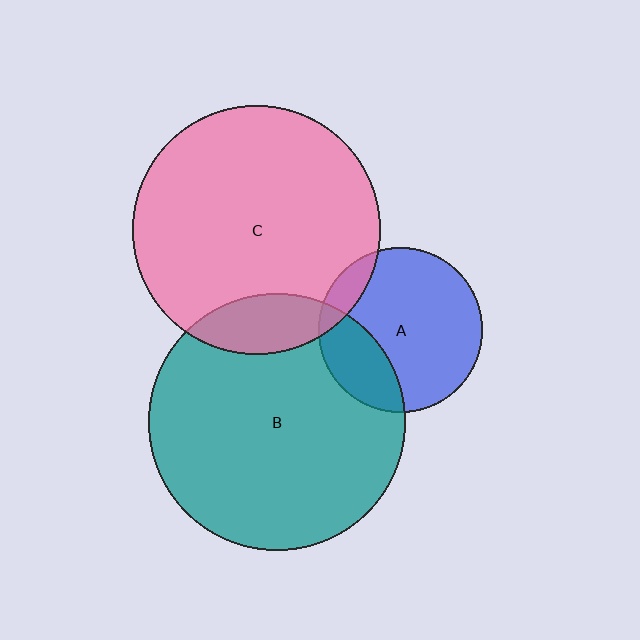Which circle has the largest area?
Circle B (teal).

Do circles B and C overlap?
Yes.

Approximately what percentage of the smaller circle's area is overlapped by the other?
Approximately 15%.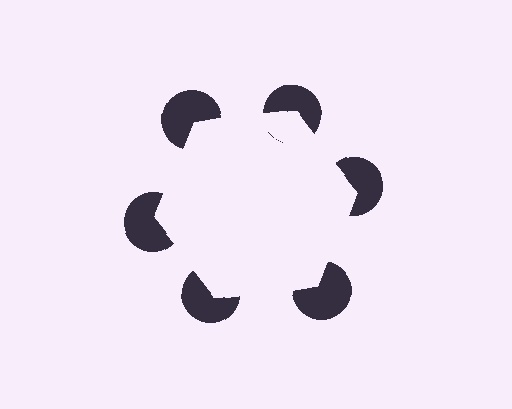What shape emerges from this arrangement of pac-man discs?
An illusory hexagon — its edges are inferred from the aligned wedge cuts in the pac-man discs, not physically drawn.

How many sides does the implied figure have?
6 sides.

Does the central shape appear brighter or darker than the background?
It typically appears slightly brighter than the background, even though no actual brightness change is drawn.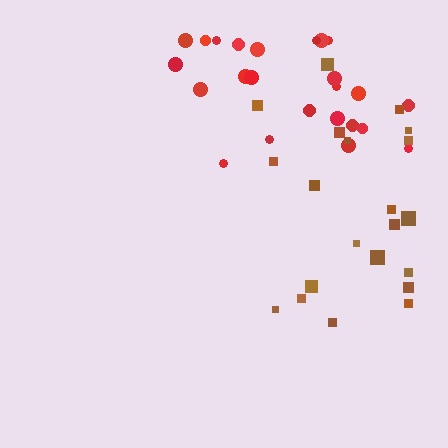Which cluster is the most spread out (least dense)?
Brown.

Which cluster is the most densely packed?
Red.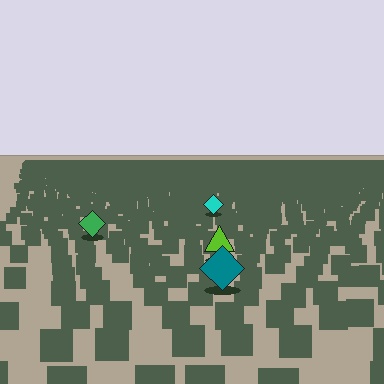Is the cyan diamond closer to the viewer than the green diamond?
No. The green diamond is closer — you can tell from the texture gradient: the ground texture is coarser near it.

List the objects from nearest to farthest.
From nearest to farthest: the teal diamond, the lime triangle, the green diamond, the cyan diamond.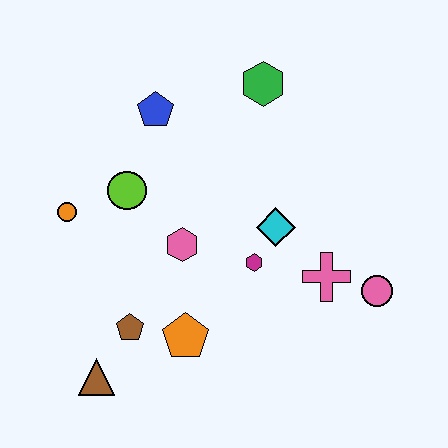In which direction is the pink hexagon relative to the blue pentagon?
The pink hexagon is below the blue pentagon.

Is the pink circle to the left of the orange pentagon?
No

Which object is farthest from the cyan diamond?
The brown triangle is farthest from the cyan diamond.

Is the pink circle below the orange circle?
Yes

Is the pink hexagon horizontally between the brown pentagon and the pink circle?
Yes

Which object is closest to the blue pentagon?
The lime circle is closest to the blue pentagon.